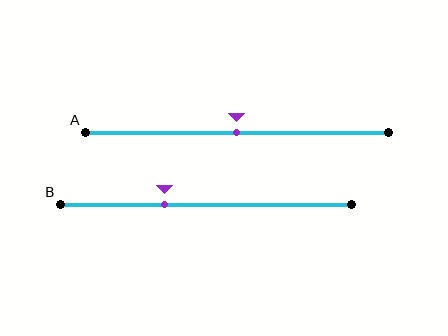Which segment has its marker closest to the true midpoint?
Segment A has its marker closest to the true midpoint.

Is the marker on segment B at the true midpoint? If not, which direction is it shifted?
No, the marker on segment B is shifted to the left by about 14% of the segment length.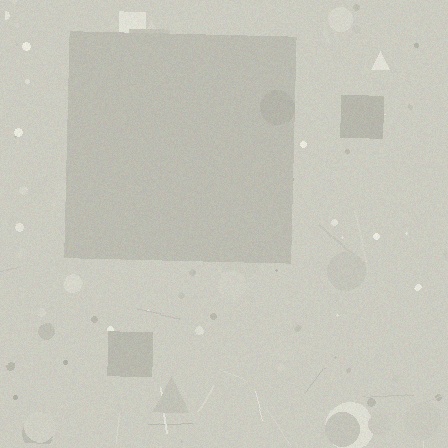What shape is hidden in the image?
A square is hidden in the image.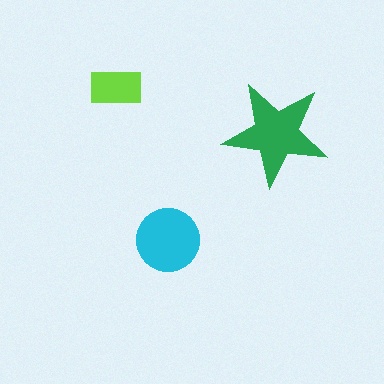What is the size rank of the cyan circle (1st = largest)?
2nd.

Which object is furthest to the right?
The green star is rightmost.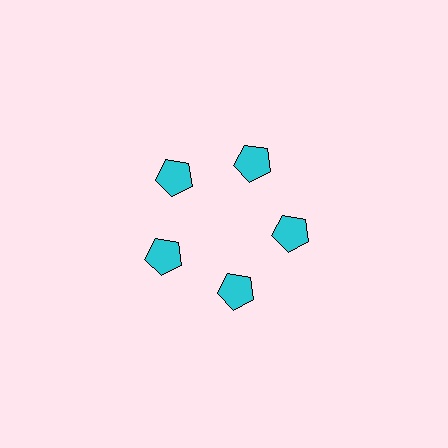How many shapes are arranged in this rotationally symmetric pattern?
There are 5 shapes, arranged in 5 groups of 1.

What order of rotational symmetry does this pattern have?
This pattern has 5-fold rotational symmetry.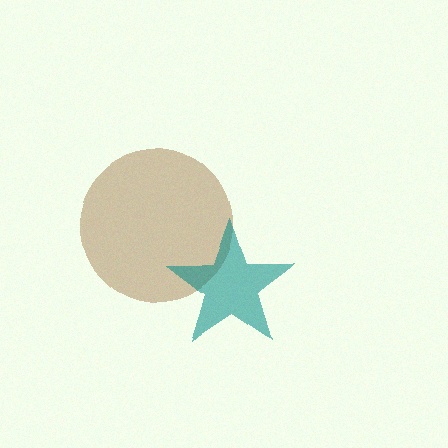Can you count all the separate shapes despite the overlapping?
Yes, there are 2 separate shapes.